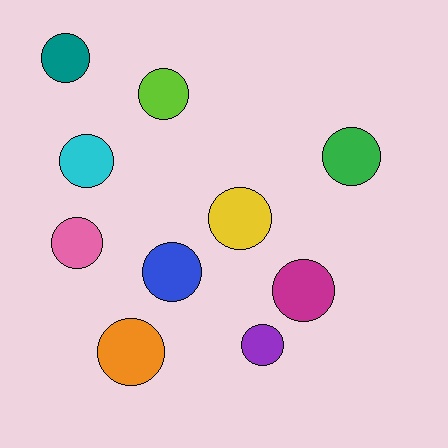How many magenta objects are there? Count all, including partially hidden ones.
There is 1 magenta object.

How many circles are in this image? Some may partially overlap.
There are 10 circles.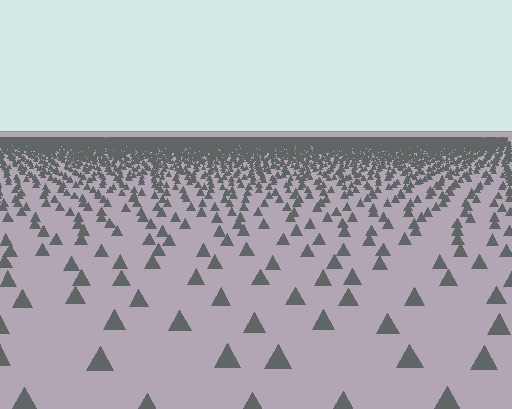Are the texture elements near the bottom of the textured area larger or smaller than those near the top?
Larger. Near the bottom, elements are closer to the viewer and appear at a bigger on-screen size.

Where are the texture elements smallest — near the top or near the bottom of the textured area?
Near the top.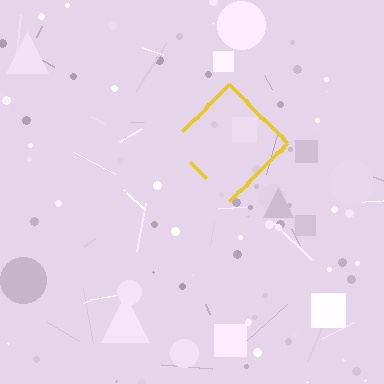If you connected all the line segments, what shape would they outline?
They would outline a diamond.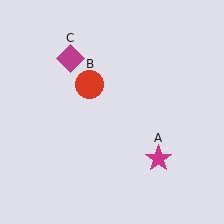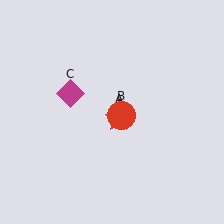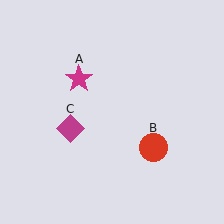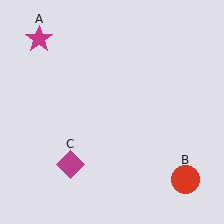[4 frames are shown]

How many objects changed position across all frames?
3 objects changed position: magenta star (object A), red circle (object B), magenta diamond (object C).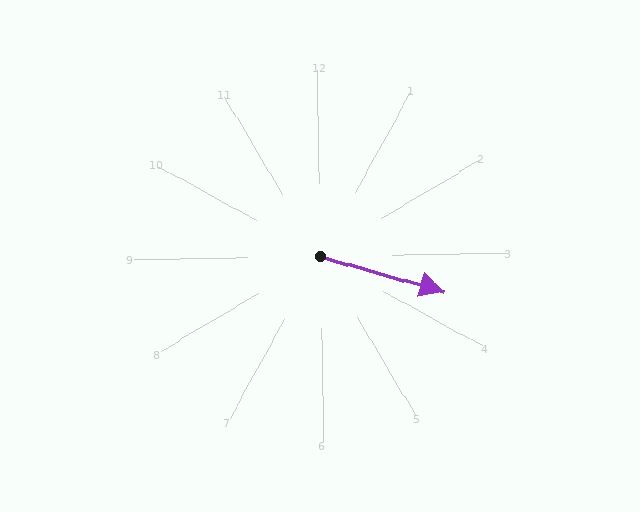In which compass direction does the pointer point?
East.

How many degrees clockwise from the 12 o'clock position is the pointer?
Approximately 107 degrees.